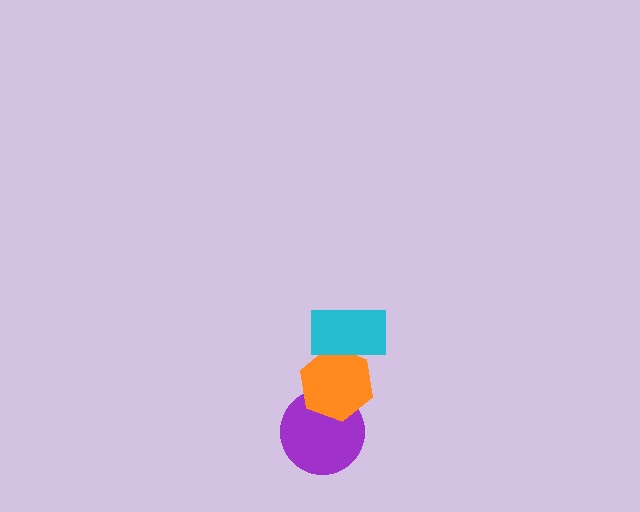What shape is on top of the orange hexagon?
The cyan rectangle is on top of the orange hexagon.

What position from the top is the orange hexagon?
The orange hexagon is 2nd from the top.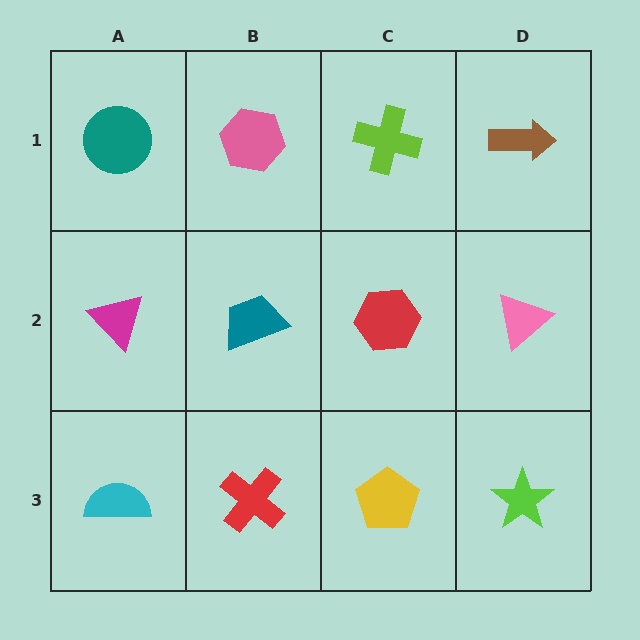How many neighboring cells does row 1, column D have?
2.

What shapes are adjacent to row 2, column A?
A teal circle (row 1, column A), a cyan semicircle (row 3, column A), a teal trapezoid (row 2, column B).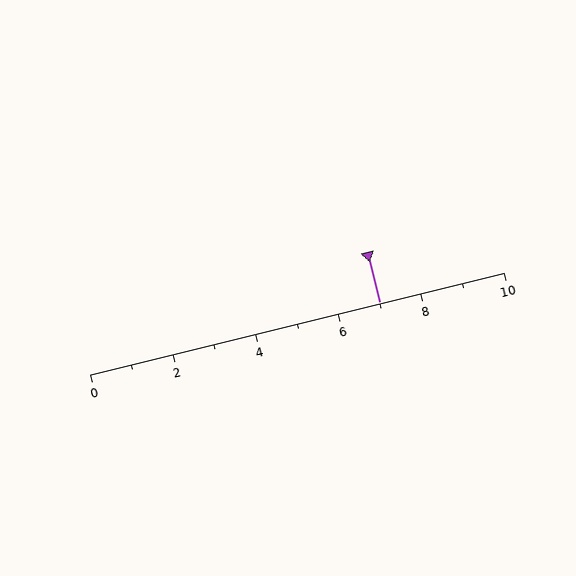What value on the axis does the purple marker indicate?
The marker indicates approximately 7.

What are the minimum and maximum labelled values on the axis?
The axis runs from 0 to 10.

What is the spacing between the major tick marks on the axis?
The major ticks are spaced 2 apart.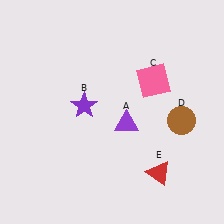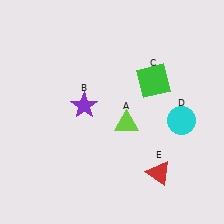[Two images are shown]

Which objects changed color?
A changed from purple to lime. C changed from pink to green. D changed from brown to cyan.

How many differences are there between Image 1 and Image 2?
There are 3 differences between the two images.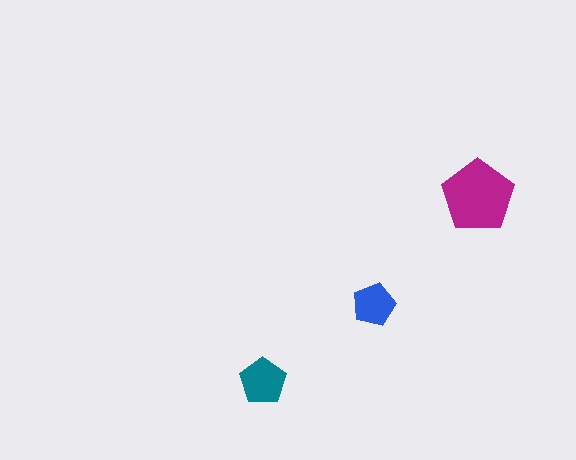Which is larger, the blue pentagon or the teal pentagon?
The teal one.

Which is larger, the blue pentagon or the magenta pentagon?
The magenta one.